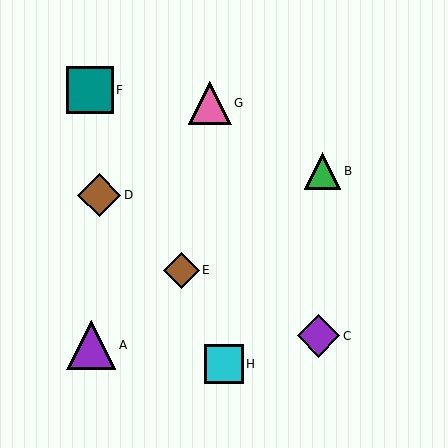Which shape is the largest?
The purple triangle (labeled A) is the largest.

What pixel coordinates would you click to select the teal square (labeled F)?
Click at (90, 90) to select the teal square F.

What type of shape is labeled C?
Shape C is a purple diamond.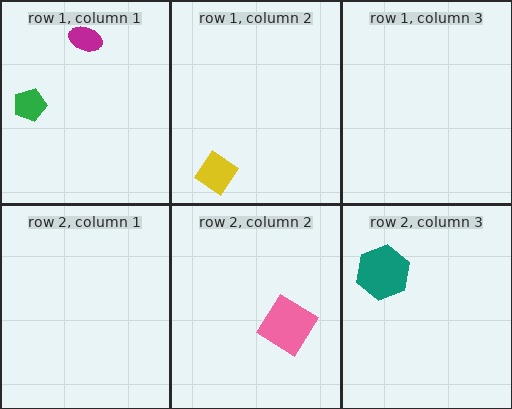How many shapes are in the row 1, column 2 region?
1.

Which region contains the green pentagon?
The row 1, column 1 region.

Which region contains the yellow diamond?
The row 1, column 2 region.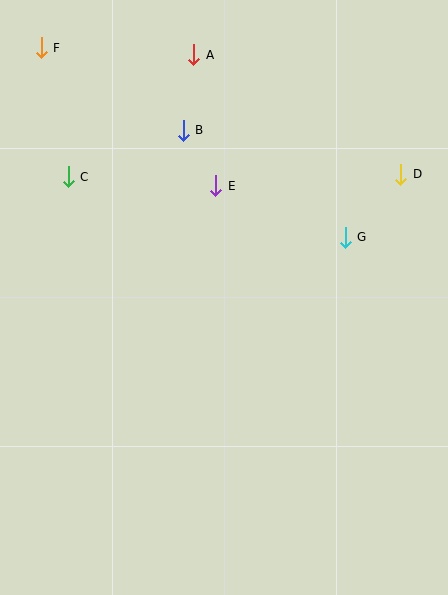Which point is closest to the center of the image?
Point E at (216, 186) is closest to the center.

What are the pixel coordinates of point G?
Point G is at (345, 237).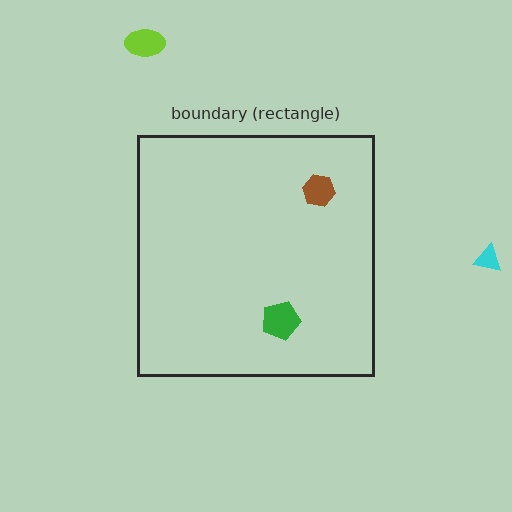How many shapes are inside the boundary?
2 inside, 2 outside.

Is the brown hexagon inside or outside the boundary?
Inside.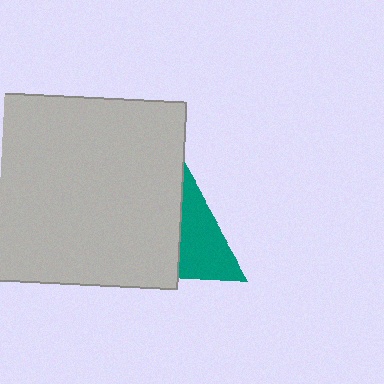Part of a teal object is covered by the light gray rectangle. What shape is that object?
It is a triangle.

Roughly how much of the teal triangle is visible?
About half of it is visible (roughly 50%).